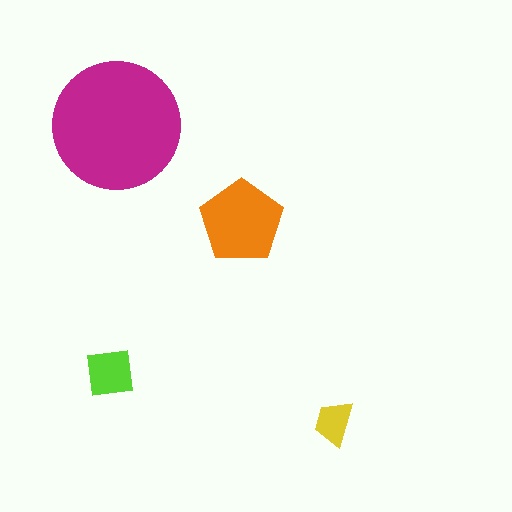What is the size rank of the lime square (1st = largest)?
3rd.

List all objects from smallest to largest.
The yellow trapezoid, the lime square, the orange pentagon, the magenta circle.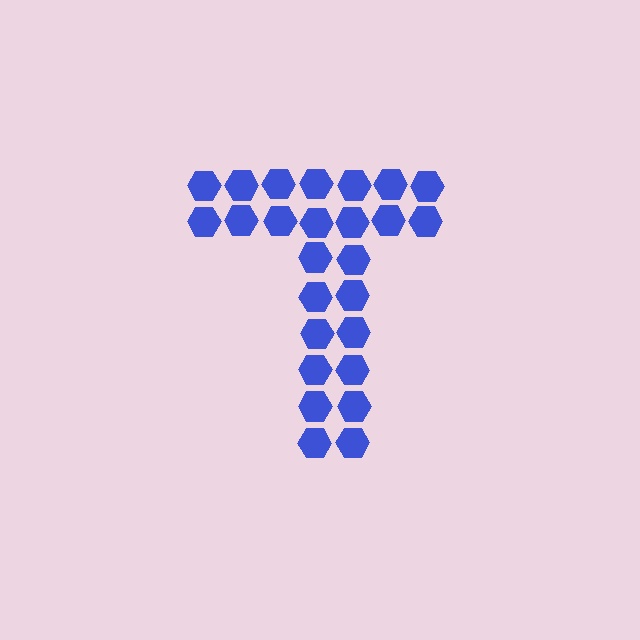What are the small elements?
The small elements are hexagons.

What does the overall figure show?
The overall figure shows the letter T.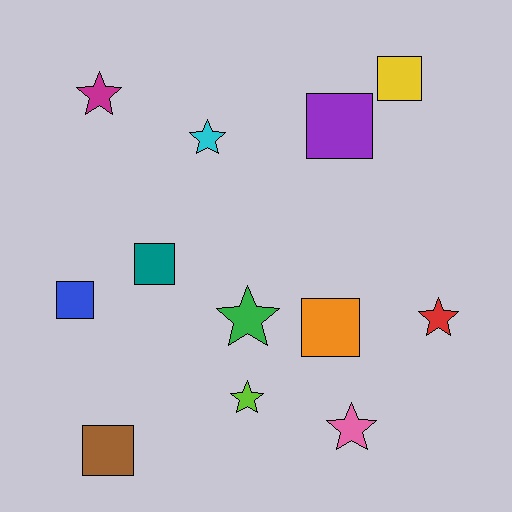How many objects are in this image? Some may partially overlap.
There are 12 objects.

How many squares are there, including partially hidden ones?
There are 6 squares.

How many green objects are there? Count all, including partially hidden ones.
There is 1 green object.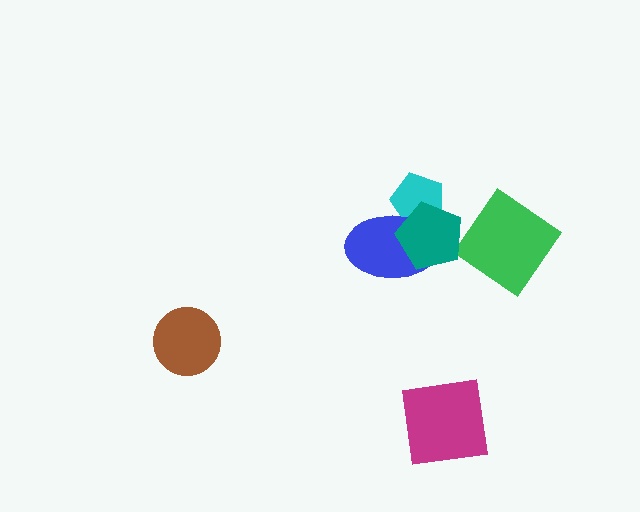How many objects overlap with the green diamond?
0 objects overlap with the green diamond.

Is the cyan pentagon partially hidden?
Yes, it is partially covered by another shape.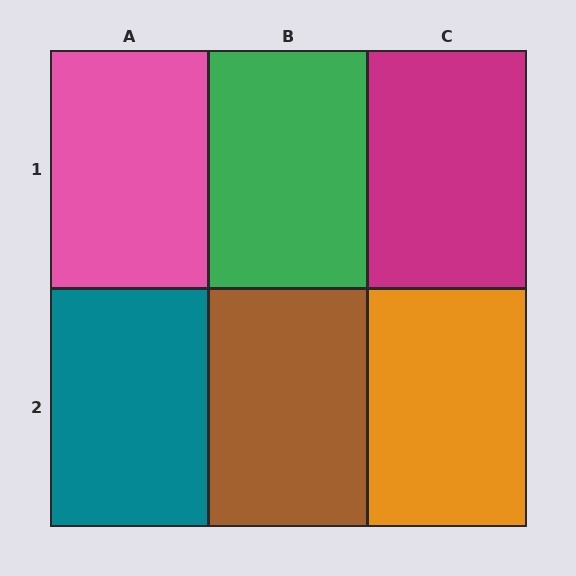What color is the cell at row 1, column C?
Magenta.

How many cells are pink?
1 cell is pink.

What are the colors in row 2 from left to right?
Teal, brown, orange.